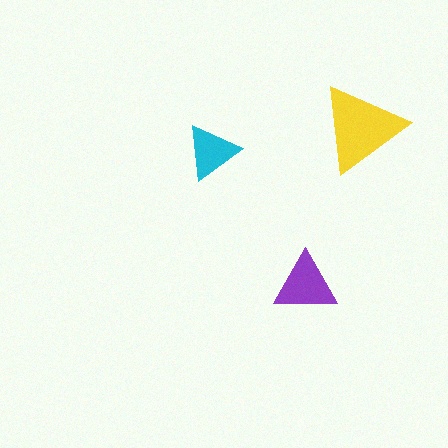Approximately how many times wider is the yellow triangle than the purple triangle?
About 1.5 times wider.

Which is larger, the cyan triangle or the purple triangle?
The purple one.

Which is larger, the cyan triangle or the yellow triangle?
The yellow one.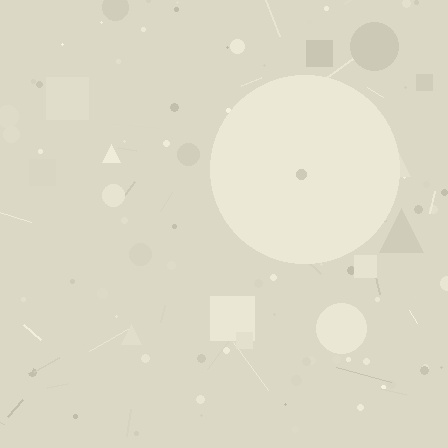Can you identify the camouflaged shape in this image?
The camouflaged shape is a circle.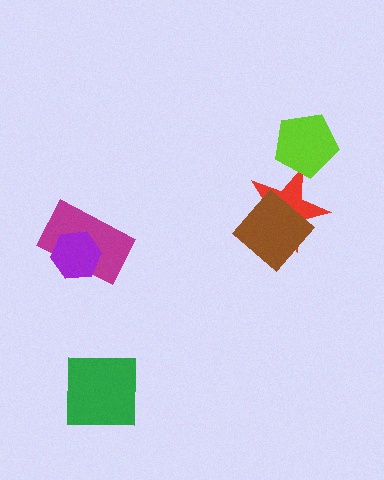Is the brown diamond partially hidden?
No, no other shape covers it.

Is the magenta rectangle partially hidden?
Yes, it is partially covered by another shape.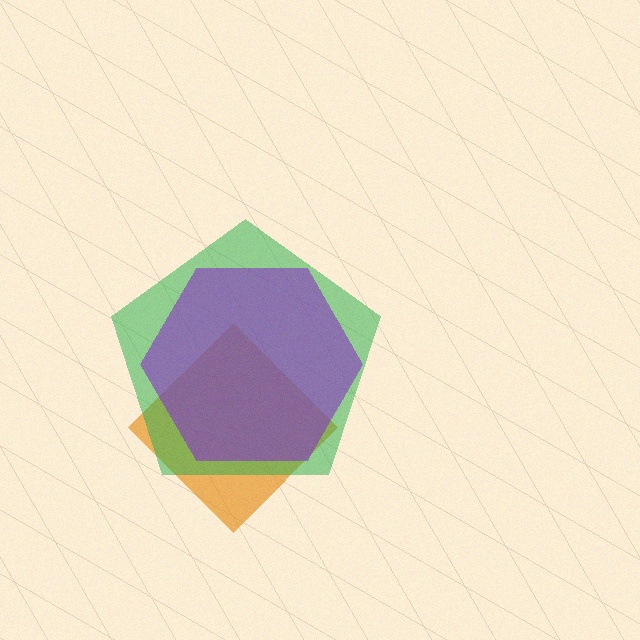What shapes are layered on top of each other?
The layered shapes are: an orange diamond, a green pentagon, a purple hexagon.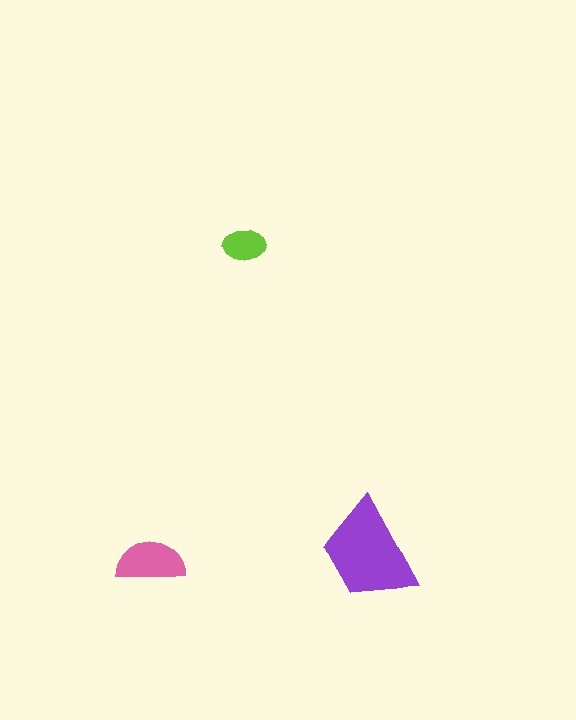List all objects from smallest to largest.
The lime ellipse, the pink semicircle, the purple trapezoid.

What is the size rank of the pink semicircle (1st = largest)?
2nd.